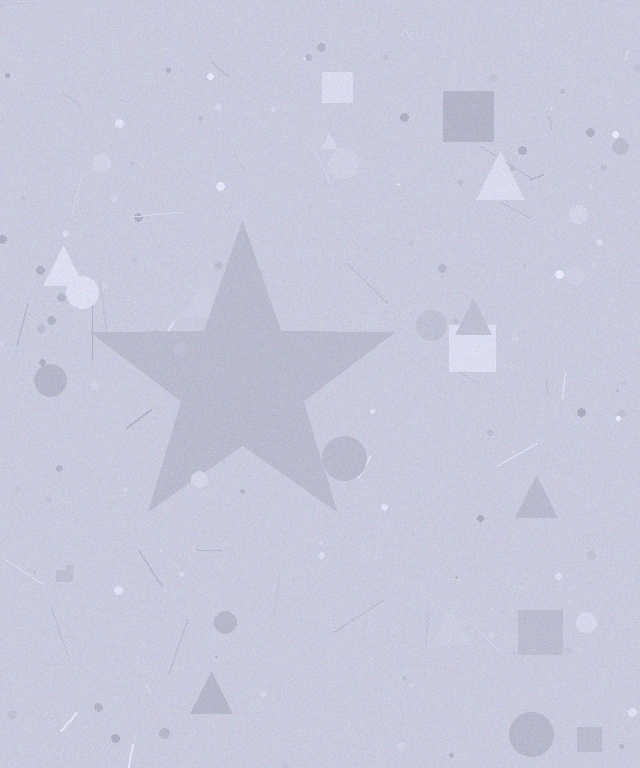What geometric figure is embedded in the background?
A star is embedded in the background.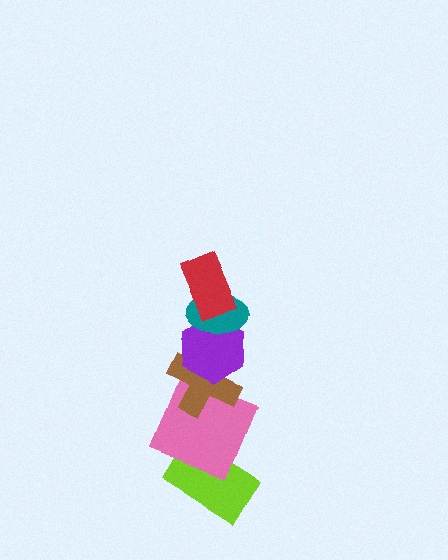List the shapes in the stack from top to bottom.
From top to bottom: the red rectangle, the teal ellipse, the purple hexagon, the brown cross, the pink square, the lime rectangle.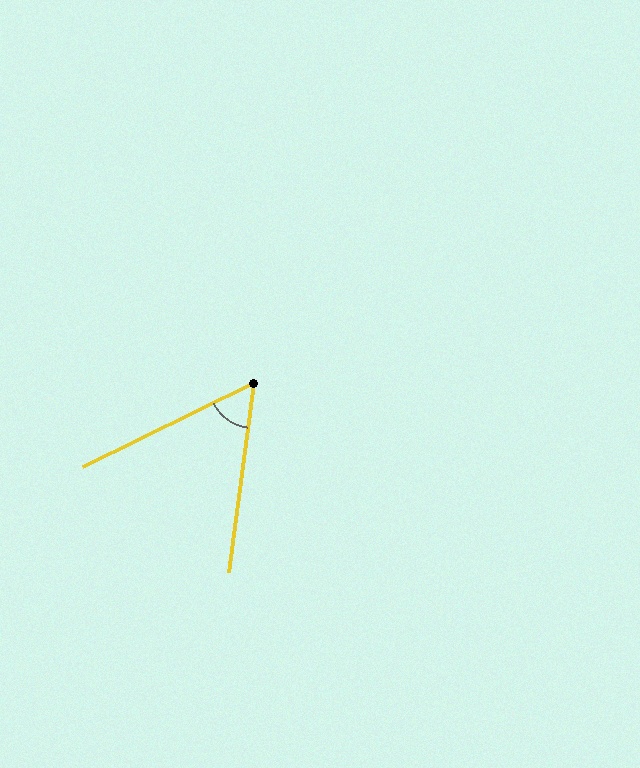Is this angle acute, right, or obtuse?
It is acute.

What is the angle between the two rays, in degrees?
Approximately 56 degrees.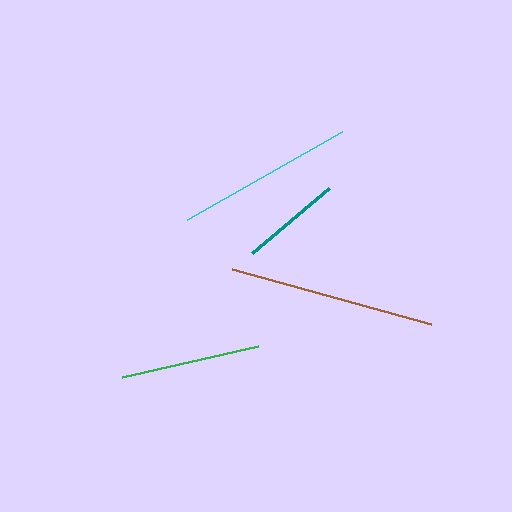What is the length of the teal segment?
The teal segment is approximately 101 pixels long.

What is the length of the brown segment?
The brown segment is approximately 206 pixels long.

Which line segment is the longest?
The brown line is the longest at approximately 206 pixels.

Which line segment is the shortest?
The teal line is the shortest at approximately 101 pixels.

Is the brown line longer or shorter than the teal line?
The brown line is longer than the teal line.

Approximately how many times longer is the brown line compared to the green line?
The brown line is approximately 1.5 times the length of the green line.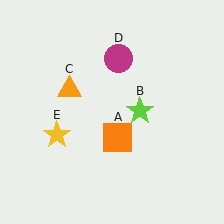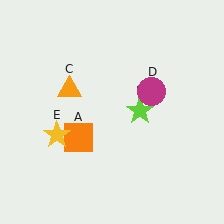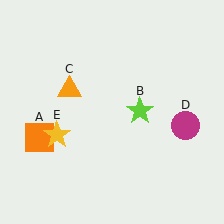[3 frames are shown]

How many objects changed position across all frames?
2 objects changed position: orange square (object A), magenta circle (object D).